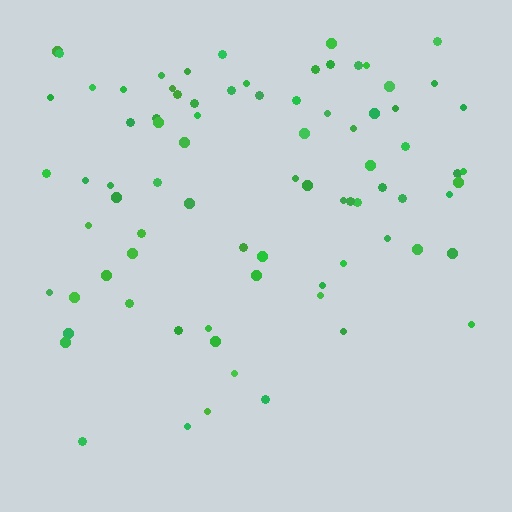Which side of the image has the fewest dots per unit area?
The bottom.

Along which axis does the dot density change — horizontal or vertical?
Vertical.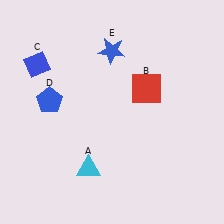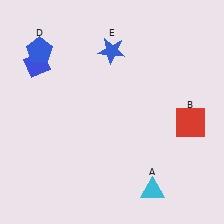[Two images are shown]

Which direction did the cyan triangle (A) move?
The cyan triangle (A) moved right.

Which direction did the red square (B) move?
The red square (B) moved right.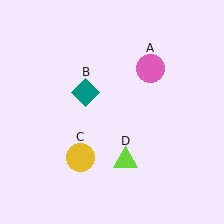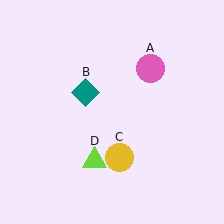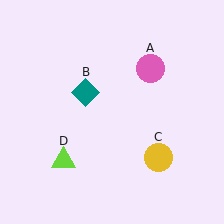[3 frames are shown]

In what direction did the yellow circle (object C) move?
The yellow circle (object C) moved right.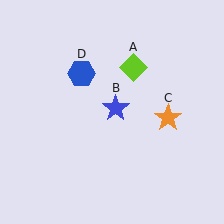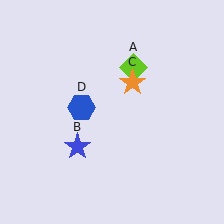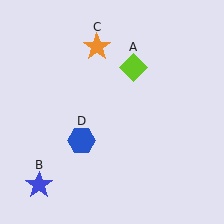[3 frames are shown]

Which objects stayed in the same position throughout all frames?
Lime diamond (object A) remained stationary.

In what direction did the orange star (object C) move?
The orange star (object C) moved up and to the left.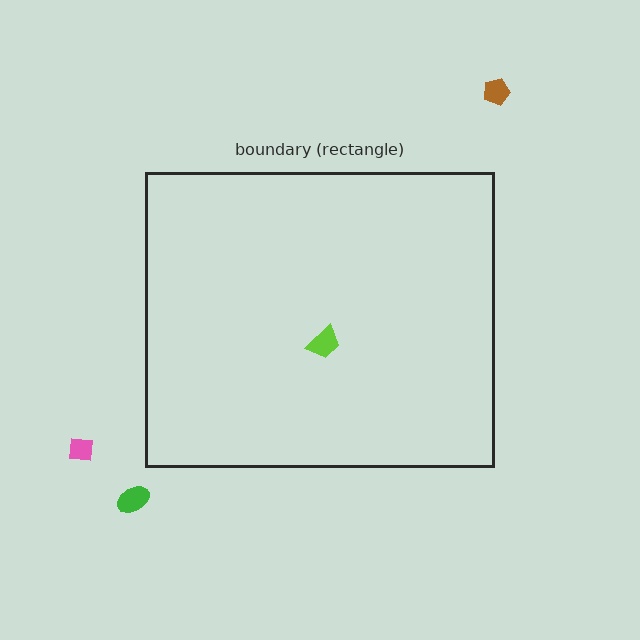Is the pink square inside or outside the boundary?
Outside.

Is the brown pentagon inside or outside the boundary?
Outside.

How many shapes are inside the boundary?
1 inside, 3 outside.